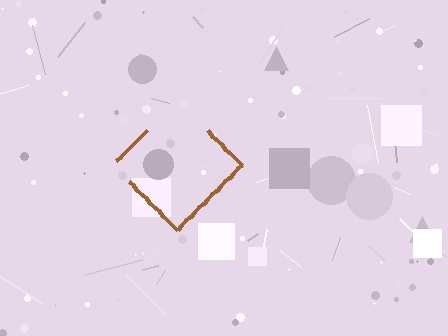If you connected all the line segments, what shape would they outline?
They would outline a diamond.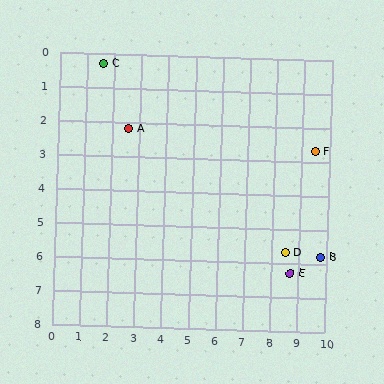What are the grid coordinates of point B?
Point B is at approximately (9.8, 5.8).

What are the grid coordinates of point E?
Point E is at approximately (8.7, 6.3).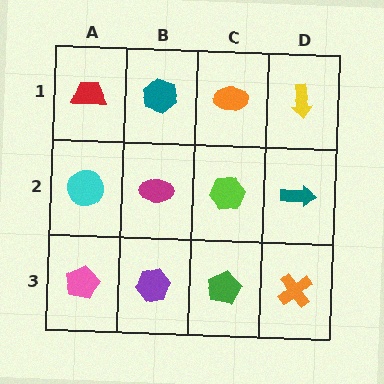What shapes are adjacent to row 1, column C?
A lime hexagon (row 2, column C), a teal hexagon (row 1, column B), a yellow arrow (row 1, column D).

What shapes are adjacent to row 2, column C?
An orange ellipse (row 1, column C), a green pentagon (row 3, column C), a magenta ellipse (row 2, column B), a teal arrow (row 2, column D).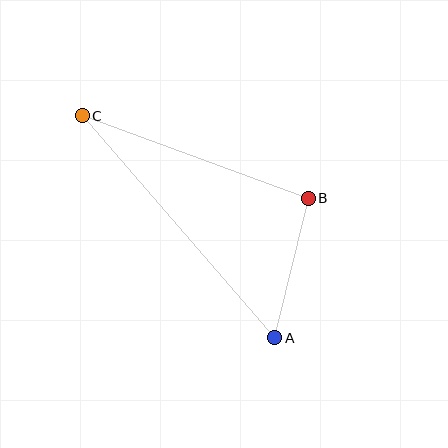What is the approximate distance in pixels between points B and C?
The distance between B and C is approximately 240 pixels.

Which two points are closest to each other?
Points A and B are closest to each other.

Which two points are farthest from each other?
Points A and C are farthest from each other.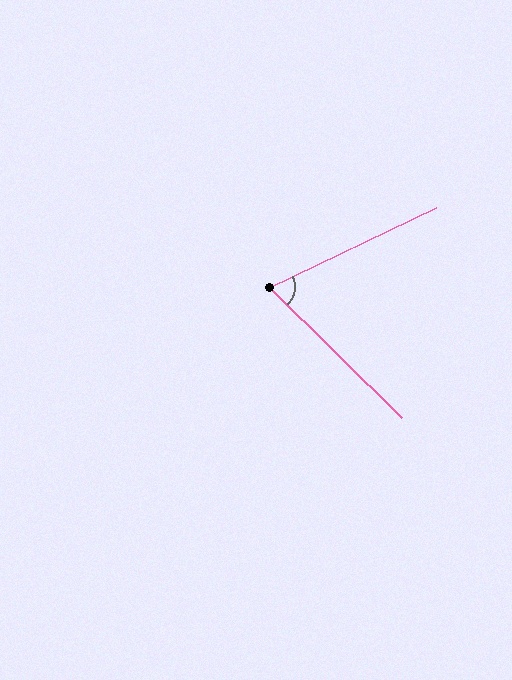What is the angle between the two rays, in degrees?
Approximately 70 degrees.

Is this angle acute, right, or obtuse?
It is acute.